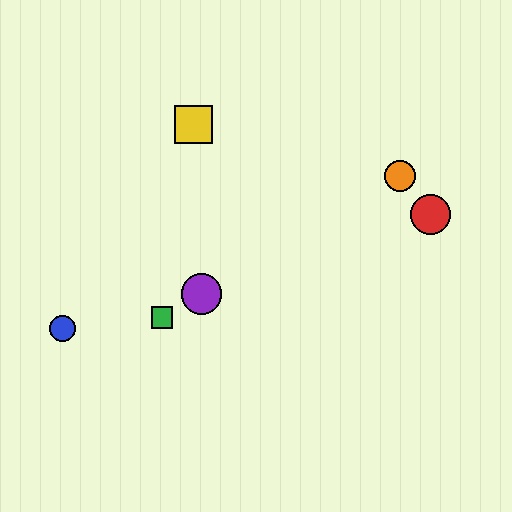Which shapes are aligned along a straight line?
The green square, the purple circle, the orange circle are aligned along a straight line.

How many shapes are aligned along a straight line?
3 shapes (the green square, the purple circle, the orange circle) are aligned along a straight line.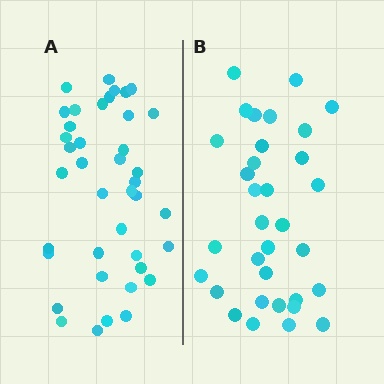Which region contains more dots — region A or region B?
Region A (the left region) has more dots.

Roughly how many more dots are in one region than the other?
Region A has roughly 8 or so more dots than region B.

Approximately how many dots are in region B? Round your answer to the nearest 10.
About 30 dots. (The exact count is 33, which rounds to 30.)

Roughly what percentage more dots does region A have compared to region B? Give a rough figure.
About 20% more.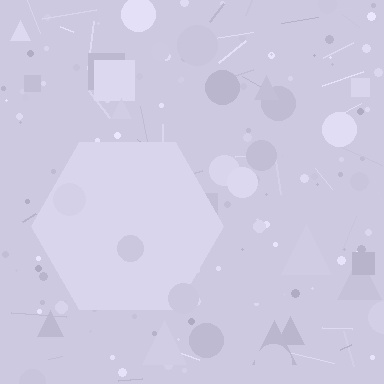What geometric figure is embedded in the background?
A hexagon is embedded in the background.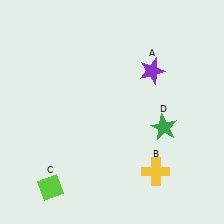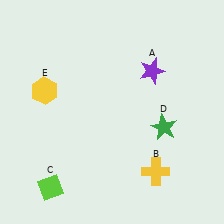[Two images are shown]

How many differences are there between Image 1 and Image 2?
There is 1 difference between the two images.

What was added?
A yellow hexagon (E) was added in Image 2.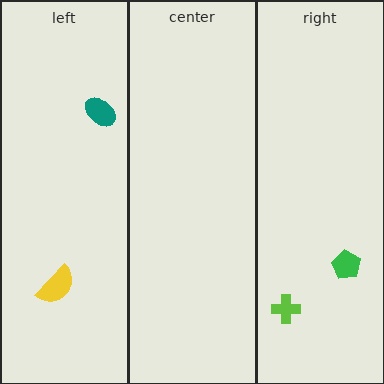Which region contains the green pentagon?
The right region.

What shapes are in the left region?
The teal ellipse, the yellow semicircle.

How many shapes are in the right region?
2.